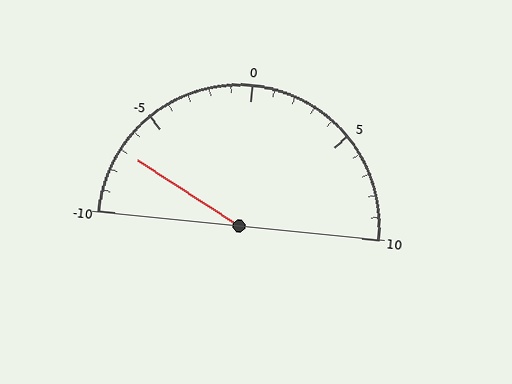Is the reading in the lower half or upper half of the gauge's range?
The reading is in the lower half of the range (-10 to 10).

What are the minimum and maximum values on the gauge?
The gauge ranges from -10 to 10.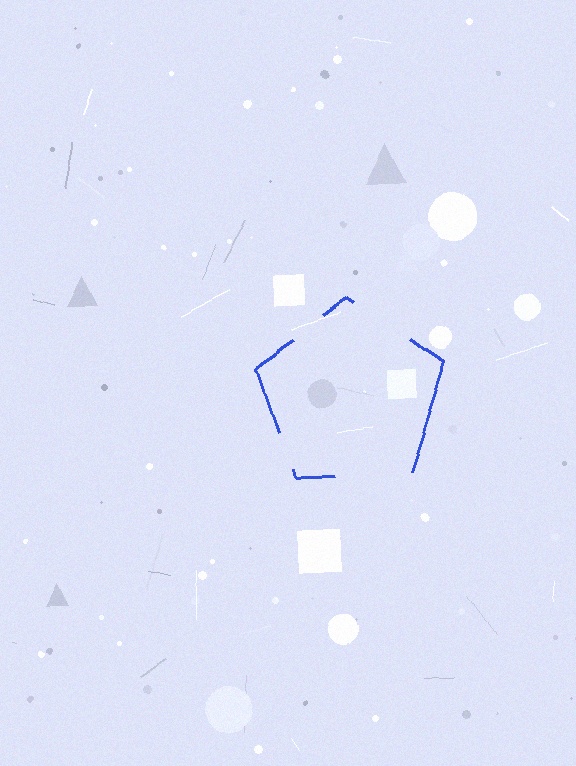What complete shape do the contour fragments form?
The contour fragments form a pentagon.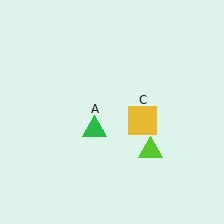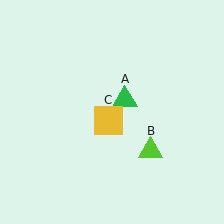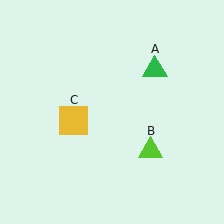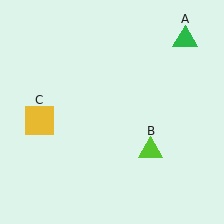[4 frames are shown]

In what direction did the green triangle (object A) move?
The green triangle (object A) moved up and to the right.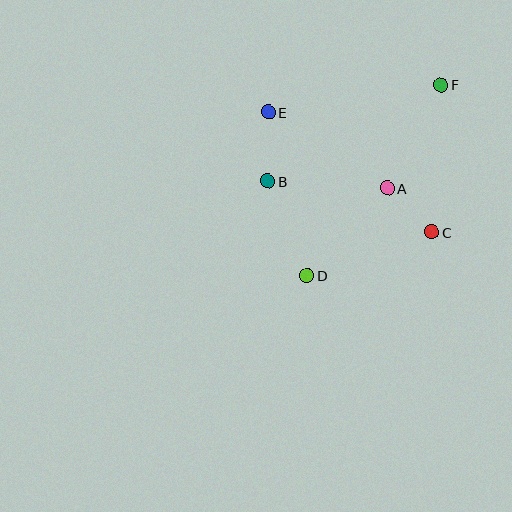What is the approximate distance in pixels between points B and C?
The distance between B and C is approximately 172 pixels.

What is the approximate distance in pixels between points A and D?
The distance between A and D is approximately 118 pixels.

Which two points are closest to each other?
Points A and C are closest to each other.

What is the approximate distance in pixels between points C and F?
The distance between C and F is approximately 148 pixels.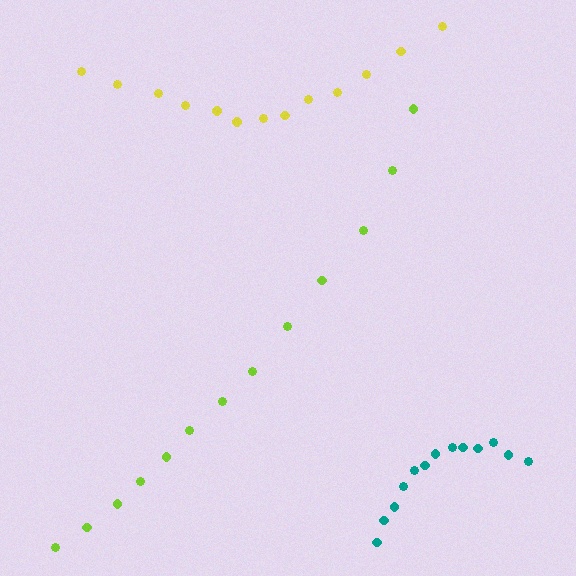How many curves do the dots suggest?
There are 3 distinct paths.